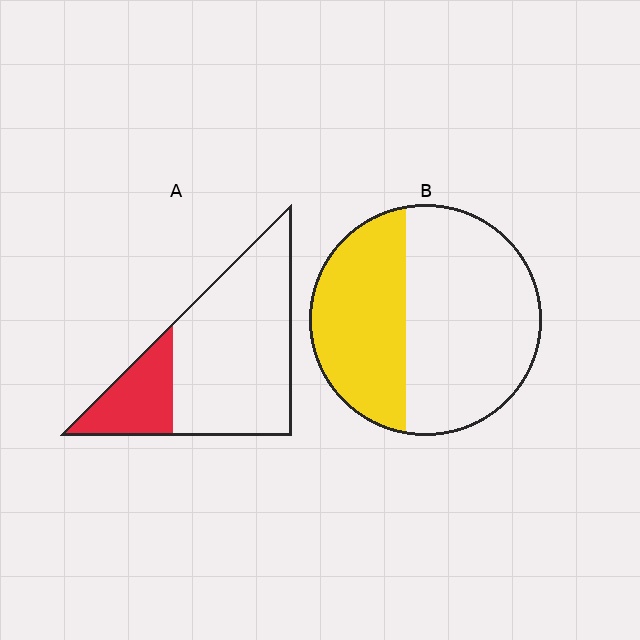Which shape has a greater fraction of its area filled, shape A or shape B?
Shape B.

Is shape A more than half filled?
No.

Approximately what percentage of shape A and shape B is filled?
A is approximately 25% and B is approximately 40%.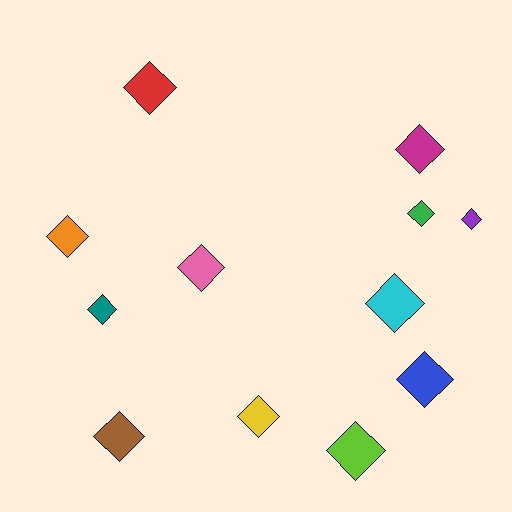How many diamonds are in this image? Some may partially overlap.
There are 12 diamonds.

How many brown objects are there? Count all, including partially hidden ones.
There is 1 brown object.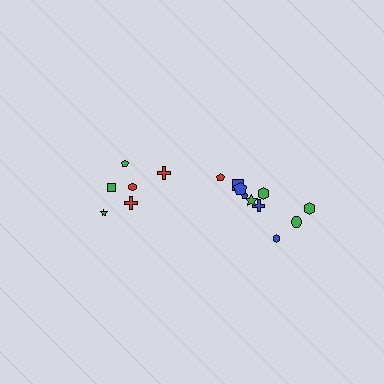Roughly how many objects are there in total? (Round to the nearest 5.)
Roughly 15 objects in total.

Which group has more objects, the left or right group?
The right group.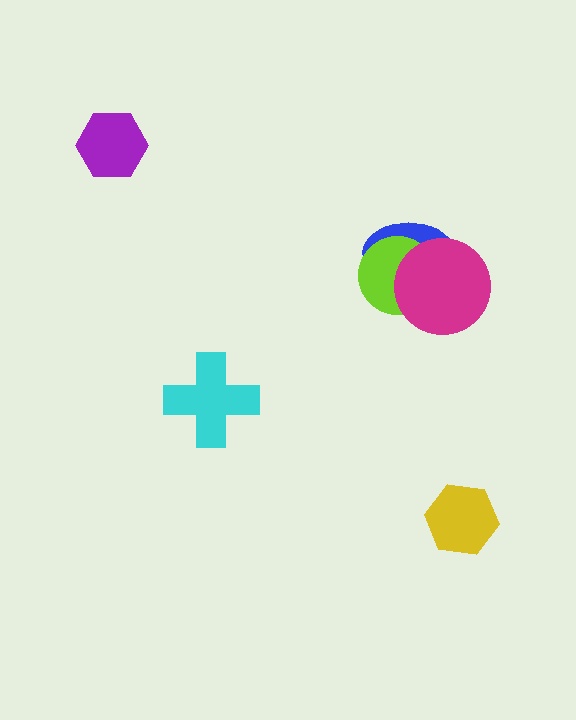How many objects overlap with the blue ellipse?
2 objects overlap with the blue ellipse.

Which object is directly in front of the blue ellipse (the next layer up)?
The lime circle is directly in front of the blue ellipse.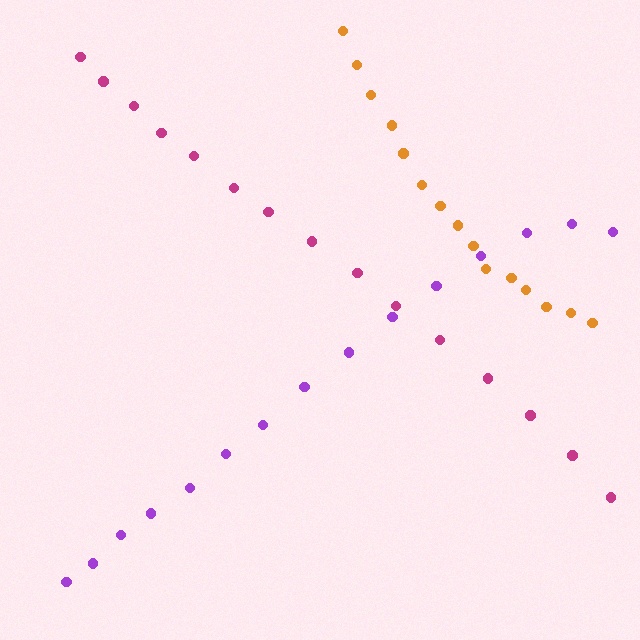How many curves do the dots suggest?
There are 3 distinct paths.